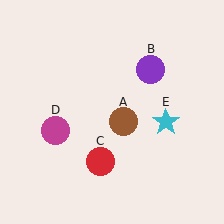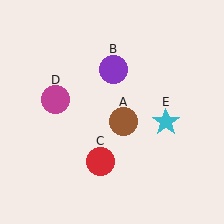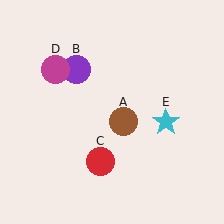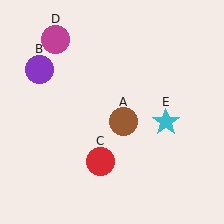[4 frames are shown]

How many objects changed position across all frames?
2 objects changed position: purple circle (object B), magenta circle (object D).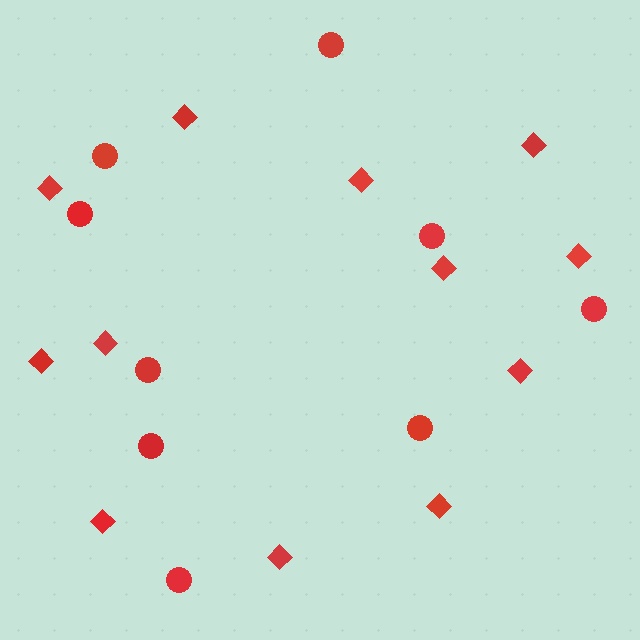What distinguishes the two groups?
There are 2 groups: one group of diamonds (12) and one group of circles (9).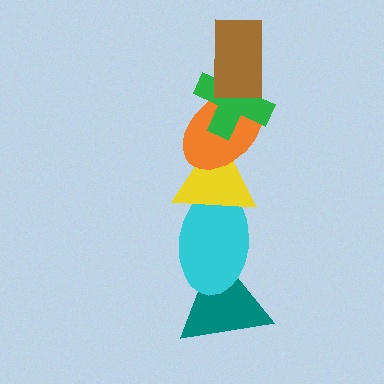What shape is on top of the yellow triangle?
The orange ellipse is on top of the yellow triangle.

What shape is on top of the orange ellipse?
The green cross is on top of the orange ellipse.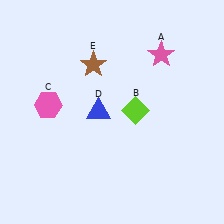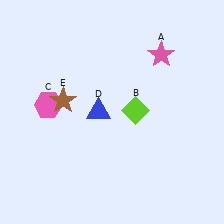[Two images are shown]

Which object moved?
The brown star (E) moved down.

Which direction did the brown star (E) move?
The brown star (E) moved down.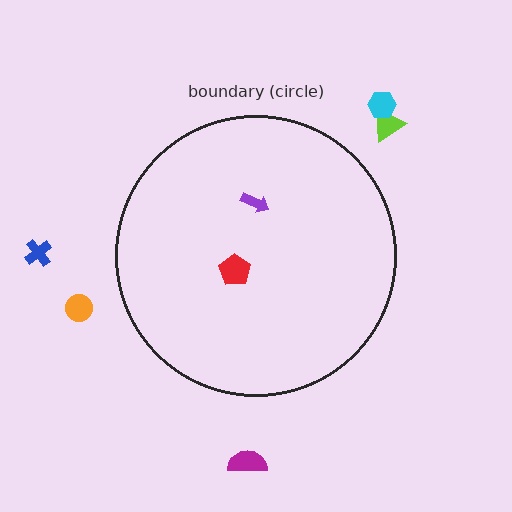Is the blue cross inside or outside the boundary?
Outside.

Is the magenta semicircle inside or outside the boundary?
Outside.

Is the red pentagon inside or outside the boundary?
Inside.